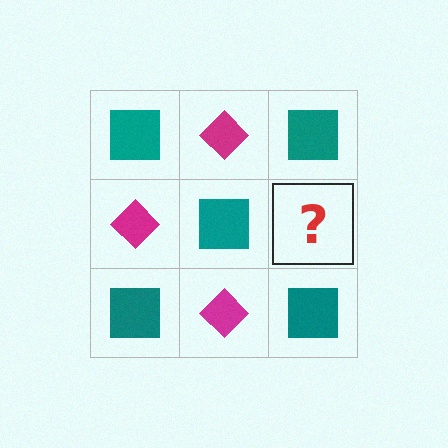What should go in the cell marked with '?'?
The missing cell should contain a magenta diamond.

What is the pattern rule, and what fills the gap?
The rule is that it alternates teal square and magenta diamond in a checkerboard pattern. The gap should be filled with a magenta diamond.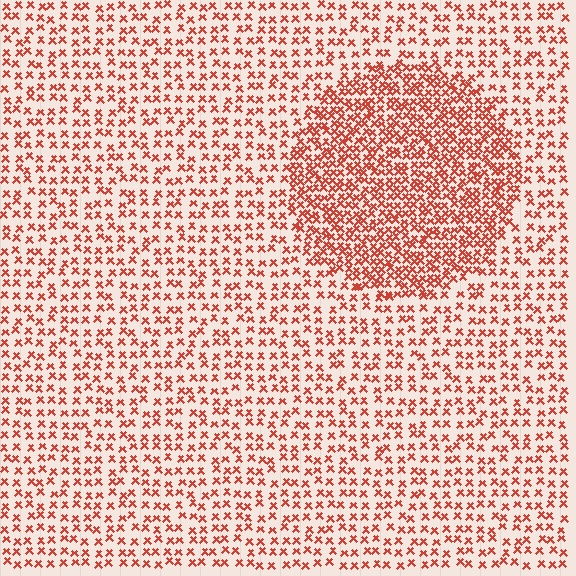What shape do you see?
I see a circle.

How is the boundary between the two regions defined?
The boundary is defined by a change in element density (approximately 2.1x ratio). All elements are the same color, size, and shape.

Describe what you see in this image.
The image contains small red elements arranged at two different densities. A circle-shaped region is visible where the elements are more densely packed than the surrounding area.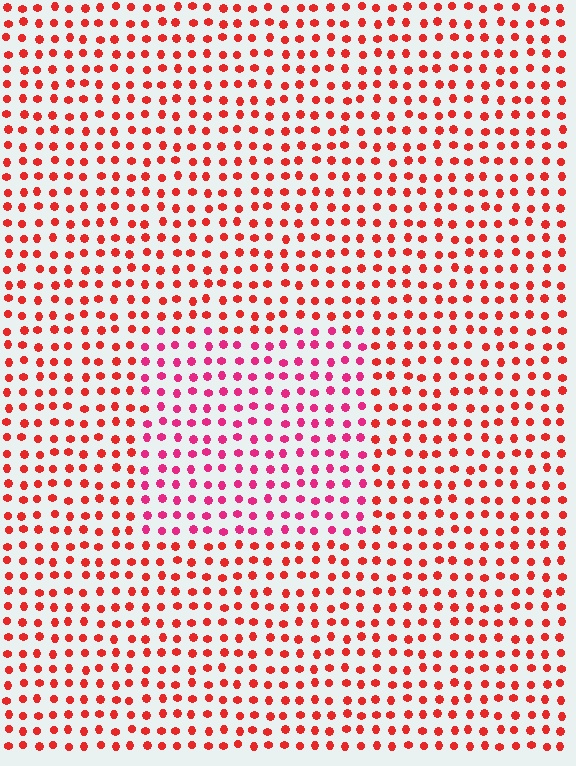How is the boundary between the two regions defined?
The boundary is defined purely by a slight shift in hue (about 30 degrees). Spacing, size, and orientation are identical on both sides.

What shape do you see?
I see a rectangle.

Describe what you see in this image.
The image is filled with small red elements in a uniform arrangement. A rectangle-shaped region is visible where the elements are tinted to a slightly different hue, forming a subtle color boundary.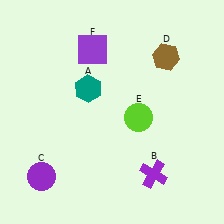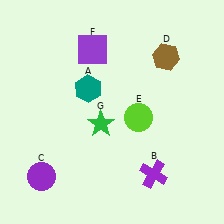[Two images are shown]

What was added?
A green star (G) was added in Image 2.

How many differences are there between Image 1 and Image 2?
There is 1 difference between the two images.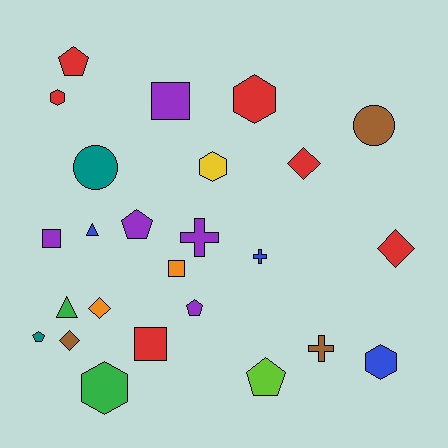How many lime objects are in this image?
There is 1 lime object.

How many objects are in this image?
There are 25 objects.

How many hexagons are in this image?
There are 5 hexagons.